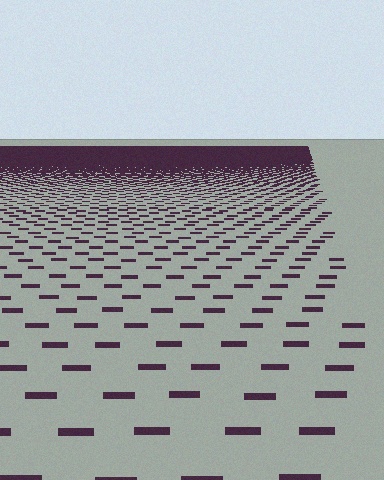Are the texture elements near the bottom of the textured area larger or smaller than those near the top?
Larger. Near the bottom, elements are closer to the viewer and appear at a bigger on-screen size.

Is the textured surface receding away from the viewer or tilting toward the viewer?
The surface is receding away from the viewer. Texture elements get smaller and denser toward the top.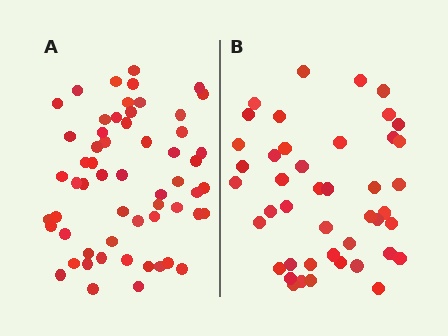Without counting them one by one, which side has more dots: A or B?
Region A (the left region) has more dots.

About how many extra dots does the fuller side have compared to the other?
Region A has approximately 15 more dots than region B.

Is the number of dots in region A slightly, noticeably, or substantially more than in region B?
Region A has noticeably more, but not dramatically so. The ratio is roughly 1.3 to 1.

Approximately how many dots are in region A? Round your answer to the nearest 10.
About 60 dots. (The exact count is 58, which rounds to 60.)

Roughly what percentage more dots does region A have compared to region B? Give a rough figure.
About 30% more.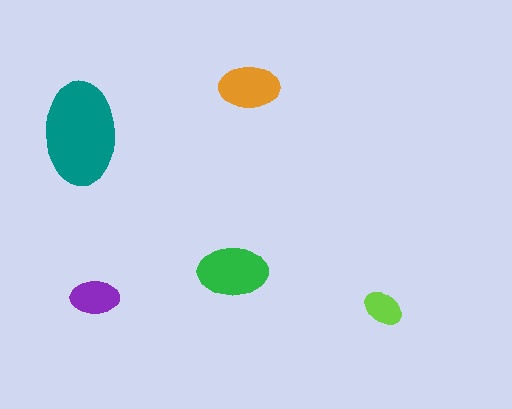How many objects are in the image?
There are 5 objects in the image.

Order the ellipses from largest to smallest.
the teal one, the green one, the orange one, the purple one, the lime one.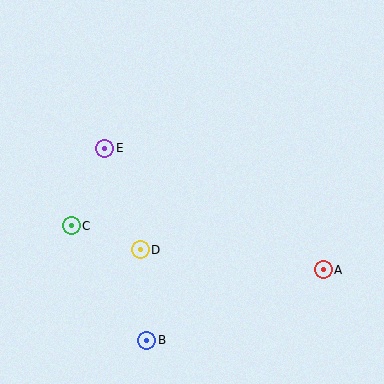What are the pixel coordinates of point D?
Point D is at (140, 250).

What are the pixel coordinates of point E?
Point E is at (105, 148).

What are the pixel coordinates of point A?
Point A is at (323, 270).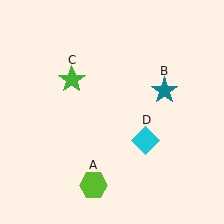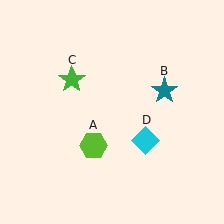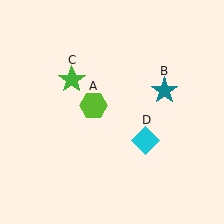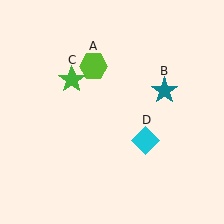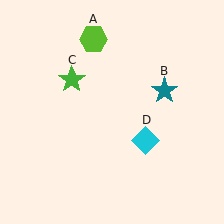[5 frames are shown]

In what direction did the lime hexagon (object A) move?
The lime hexagon (object A) moved up.